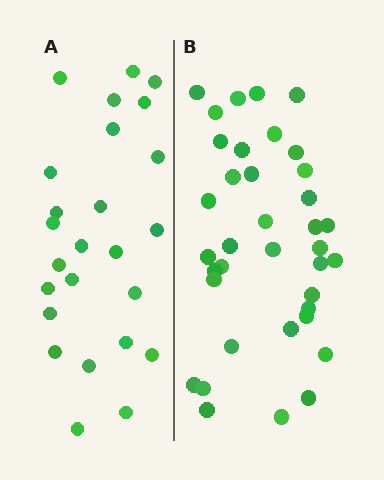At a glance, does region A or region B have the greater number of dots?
Region B (the right region) has more dots.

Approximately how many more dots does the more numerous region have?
Region B has roughly 12 or so more dots than region A.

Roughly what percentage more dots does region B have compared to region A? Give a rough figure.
About 50% more.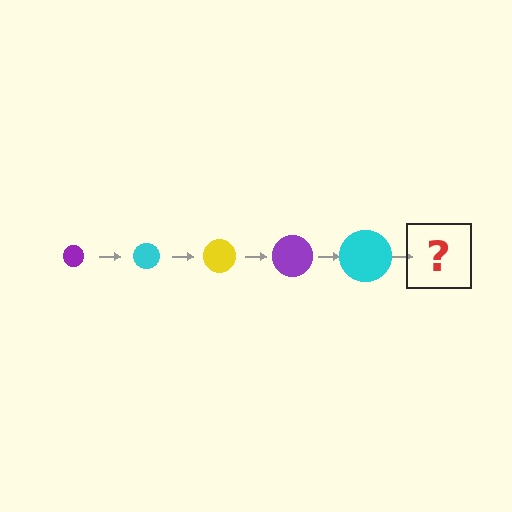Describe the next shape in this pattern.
It should be a yellow circle, larger than the previous one.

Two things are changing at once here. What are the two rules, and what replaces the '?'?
The two rules are that the circle grows larger each step and the color cycles through purple, cyan, and yellow. The '?' should be a yellow circle, larger than the previous one.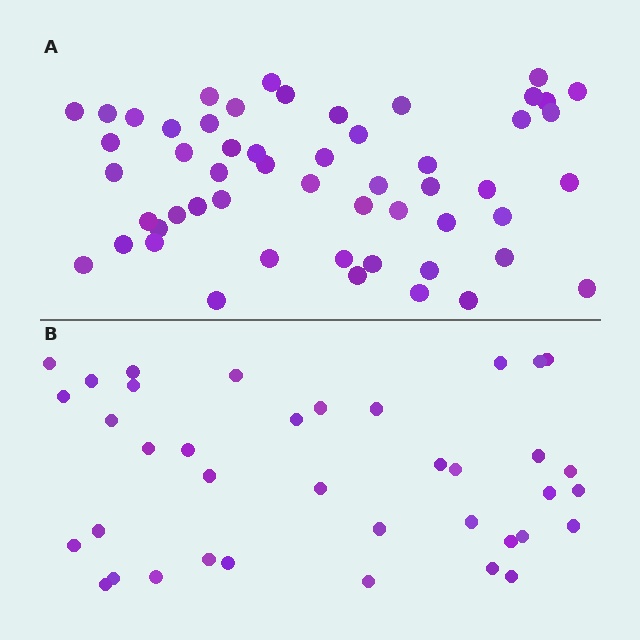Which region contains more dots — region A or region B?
Region A (the top region) has more dots.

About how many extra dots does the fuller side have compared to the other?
Region A has approximately 15 more dots than region B.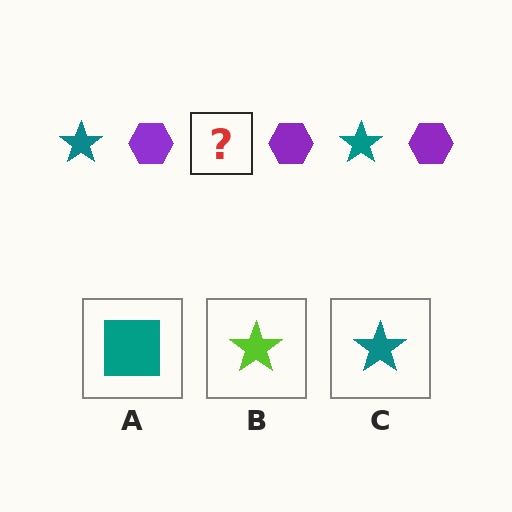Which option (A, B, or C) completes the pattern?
C.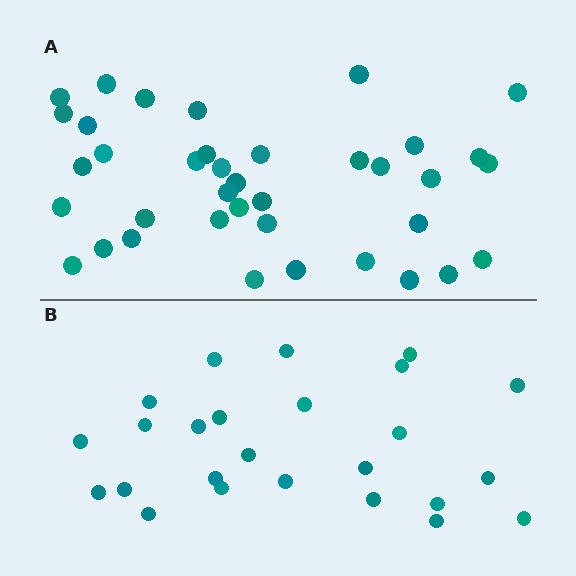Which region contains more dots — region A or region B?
Region A (the top region) has more dots.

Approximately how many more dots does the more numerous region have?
Region A has approximately 15 more dots than region B.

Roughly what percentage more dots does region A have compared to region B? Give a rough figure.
About 50% more.